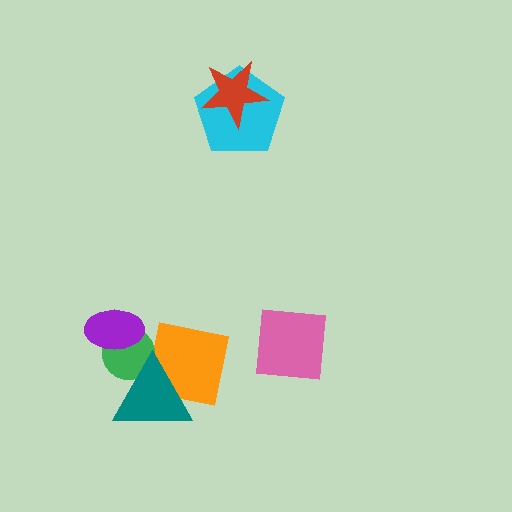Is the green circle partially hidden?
Yes, it is partially covered by another shape.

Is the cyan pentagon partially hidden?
Yes, it is partially covered by another shape.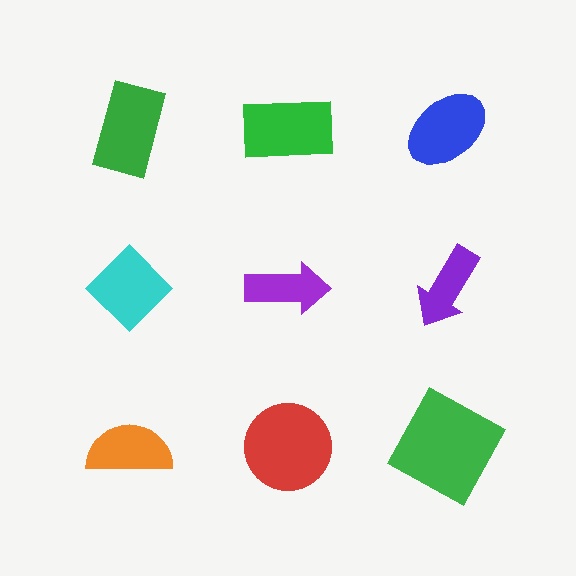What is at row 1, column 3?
A blue ellipse.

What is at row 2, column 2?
A purple arrow.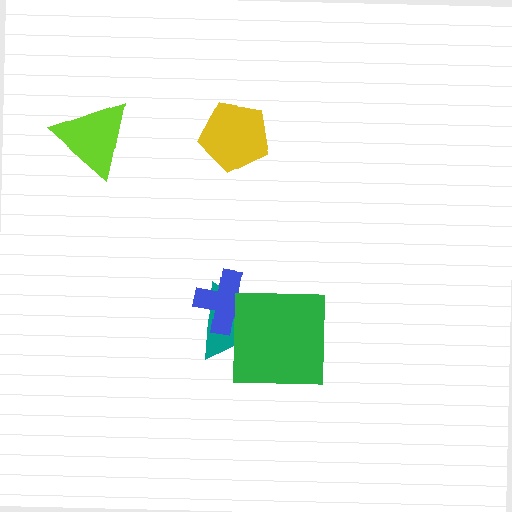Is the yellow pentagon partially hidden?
No, no other shape covers it.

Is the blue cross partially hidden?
Yes, it is partially covered by another shape.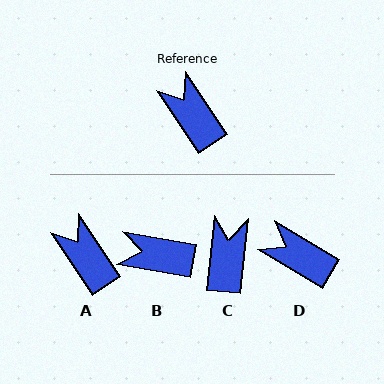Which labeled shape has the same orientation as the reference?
A.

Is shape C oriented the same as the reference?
No, it is off by about 39 degrees.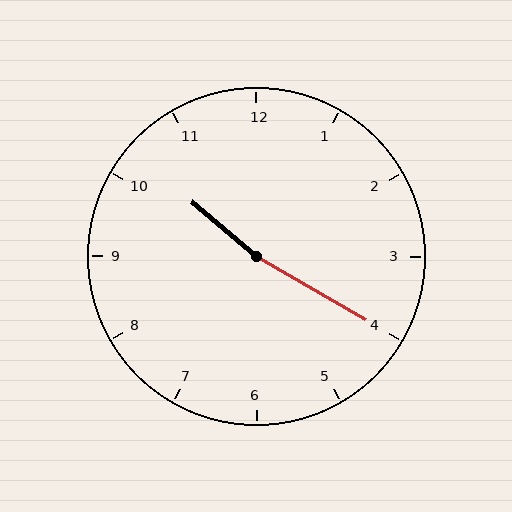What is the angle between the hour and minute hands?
Approximately 170 degrees.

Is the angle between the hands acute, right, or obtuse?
It is obtuse.